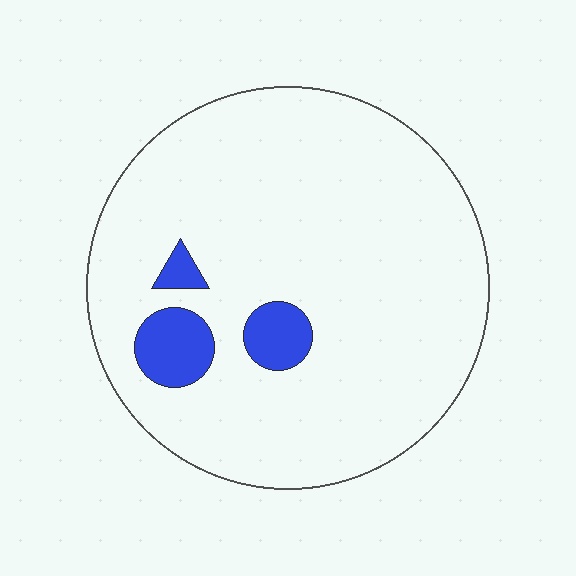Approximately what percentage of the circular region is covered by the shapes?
Approximately 10%.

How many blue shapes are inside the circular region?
3.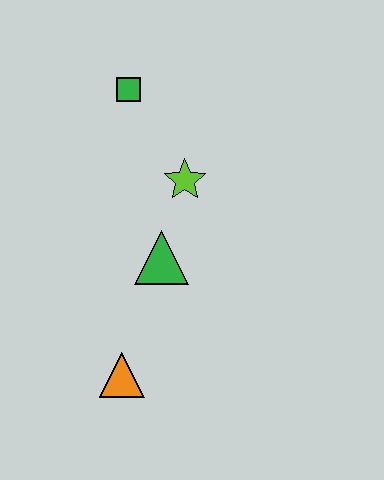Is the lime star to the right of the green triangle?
Yes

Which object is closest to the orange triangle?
The green triangle is closest to the orange triangle.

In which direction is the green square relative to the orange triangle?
The green square is above the orange triangle.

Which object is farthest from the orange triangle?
The green square is farthest from the orange triangle.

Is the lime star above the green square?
No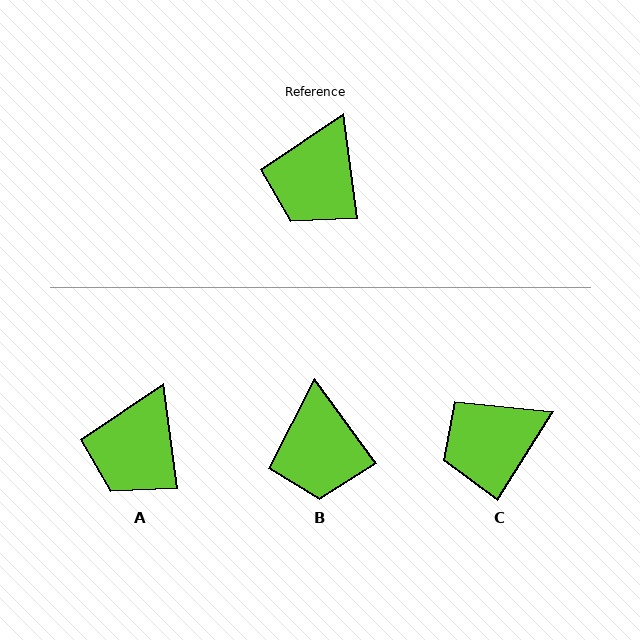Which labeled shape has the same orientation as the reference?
A.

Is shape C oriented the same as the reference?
No, it is off by about 40 degrees.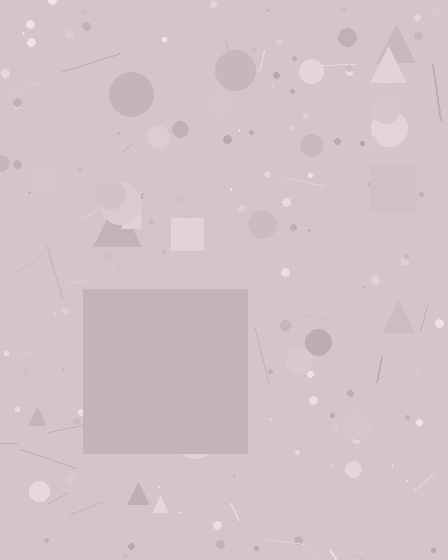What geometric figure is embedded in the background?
A square is embedded in the background.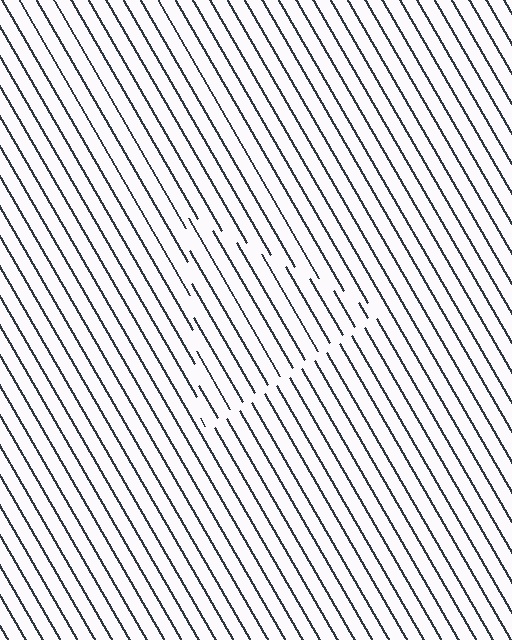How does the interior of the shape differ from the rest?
The interior of the shape contains the same grating, shifted by half a period — the contour is defined by the phase discontinuity where line-ends from the inner and outer gratings abut.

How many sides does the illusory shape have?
3 sides — the line-ends trace a triangle.